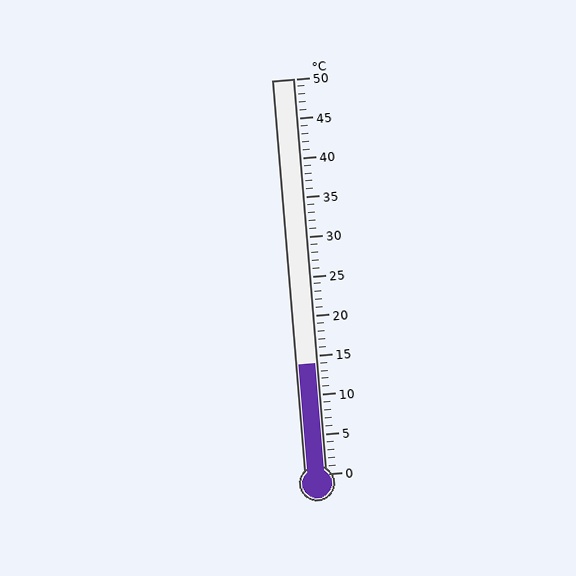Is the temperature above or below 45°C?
The temperature is below 45°C.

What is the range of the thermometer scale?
The thermometer scale ranges from 0°C to 50°C.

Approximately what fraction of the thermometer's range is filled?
The thermometer is filled to approximately 30% of its range.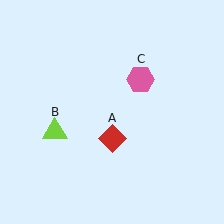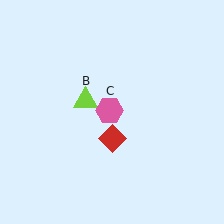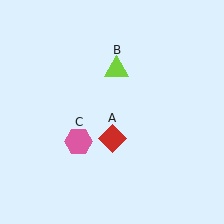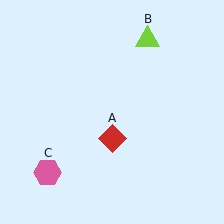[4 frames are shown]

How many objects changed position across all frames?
2 objects changed position: lime triangle (object B), pink hexagon (object C).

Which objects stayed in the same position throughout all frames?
Red diamond (object A) remained stationary.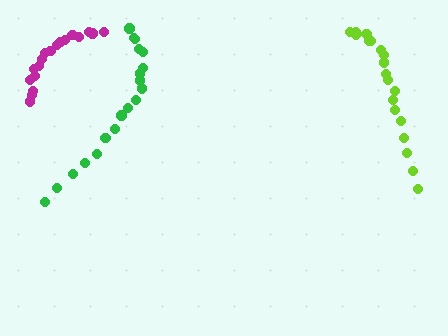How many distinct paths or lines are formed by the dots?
There are 3 distinct paths.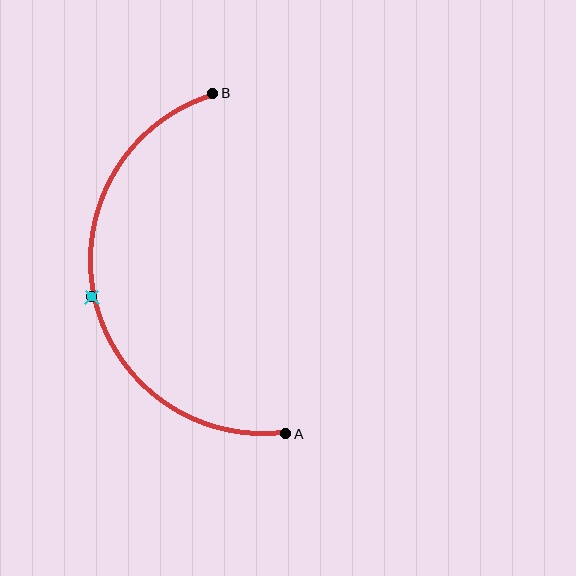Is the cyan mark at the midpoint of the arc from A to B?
Yes. The cyan mark lies on the arc at equal arc-length from both A and B — it is the arc midpoint.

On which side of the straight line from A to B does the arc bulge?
The arc bulges to the left of the straight line connecting A and B.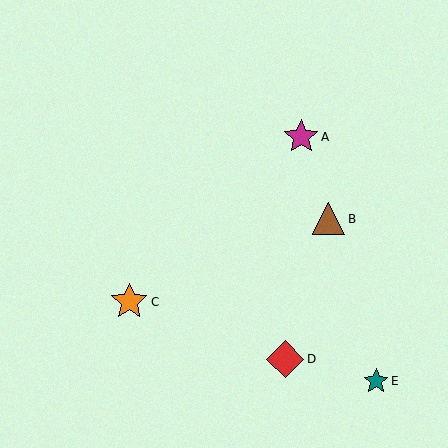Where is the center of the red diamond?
The center of the red diamond is at (285, 359).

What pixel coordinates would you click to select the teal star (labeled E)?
Click at (376, 381) to select the teal star E.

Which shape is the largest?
The red diamond (labeled D) is the largest.